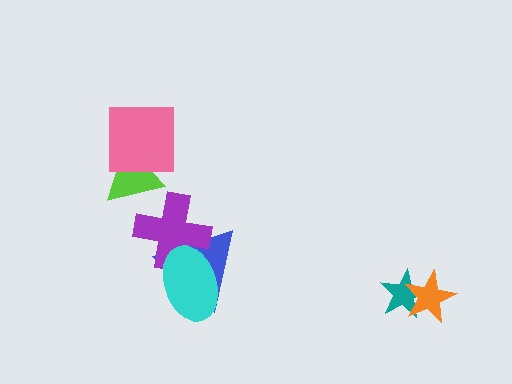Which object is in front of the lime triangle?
The pink square is in front of the lime triangle.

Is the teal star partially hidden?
Yes, it is partially covered by another shape.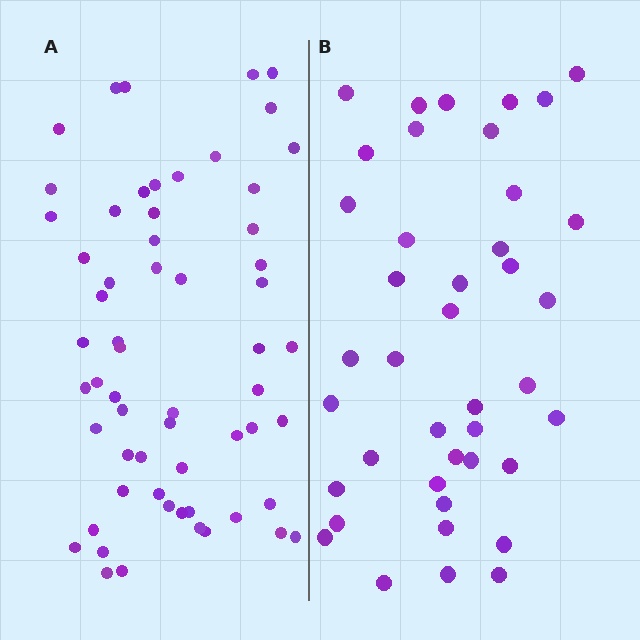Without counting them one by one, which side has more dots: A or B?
Region A (the left region) has more dots.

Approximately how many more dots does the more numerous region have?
Region A has approximately 20 more dots than region B.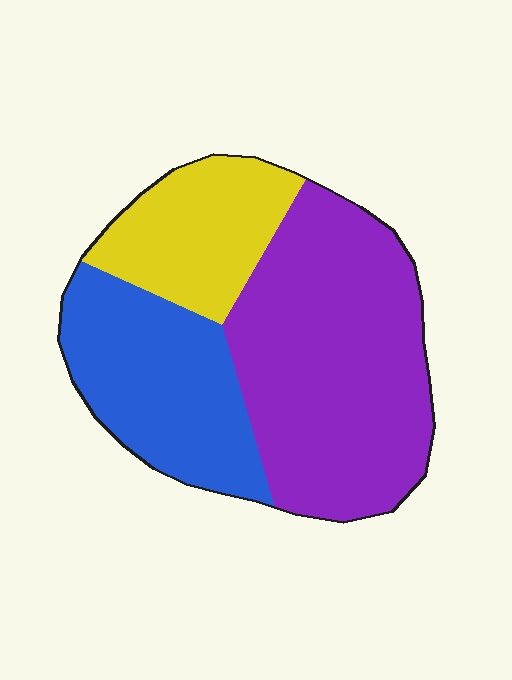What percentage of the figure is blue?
Blue takes up about one quarter (1/4) of the figure.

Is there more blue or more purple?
Purple.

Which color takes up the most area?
Purple, at roughly 50%.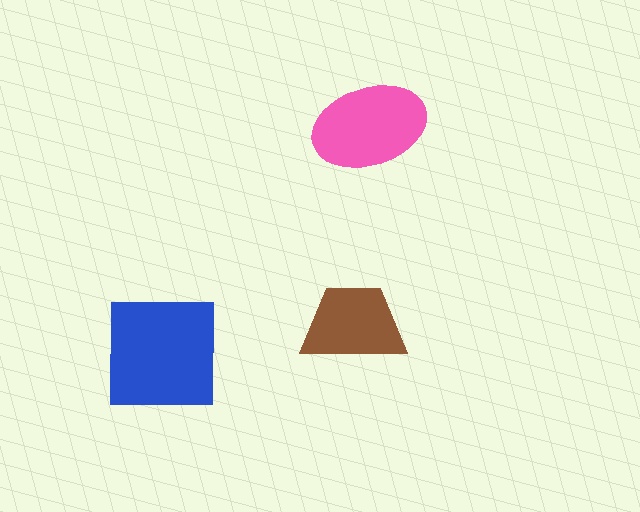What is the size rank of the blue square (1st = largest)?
1st.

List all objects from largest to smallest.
The blue square, the pink ellipse, the brown trapezoid.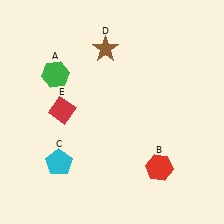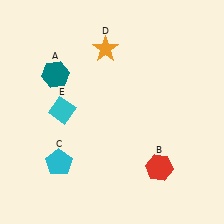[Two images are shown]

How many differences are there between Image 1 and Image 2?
There are 3 differences between the two images.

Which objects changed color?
A changed from green to teal. D changed from brown to orange. E changed from red to cyan.